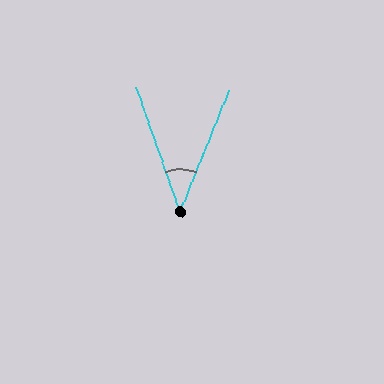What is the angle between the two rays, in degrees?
Approximately 42 degrees.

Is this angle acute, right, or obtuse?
It is acute.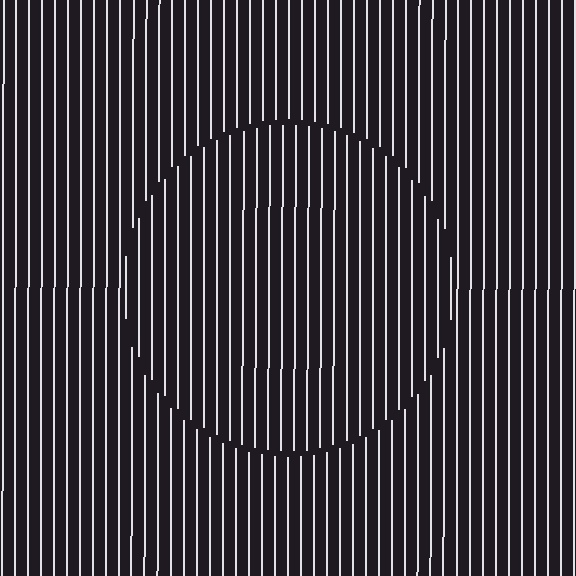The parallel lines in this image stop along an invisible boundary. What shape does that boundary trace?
An illusory circle. The interior of the shape contains the same grating, shifted by half a period — the contour is defined by the phase discontinuity where line-ends from the inner and outer gratings abut.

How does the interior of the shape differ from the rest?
The interior of the shape contains the same grating, shifted by half a period — the contour is defined by the phase discontinuity where line-ends from the inner and outer gratings abut.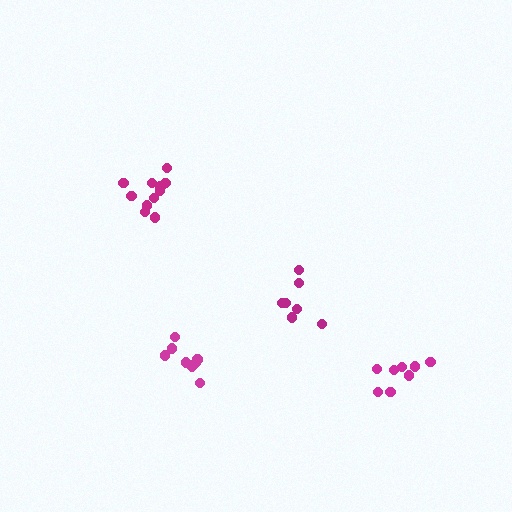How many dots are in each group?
Group 1: 11 dots, Group 2: 9 dots, Group 3: 7 dots, Group 4: 8 dots (35 total).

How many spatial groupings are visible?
There are 4 spatial groupings.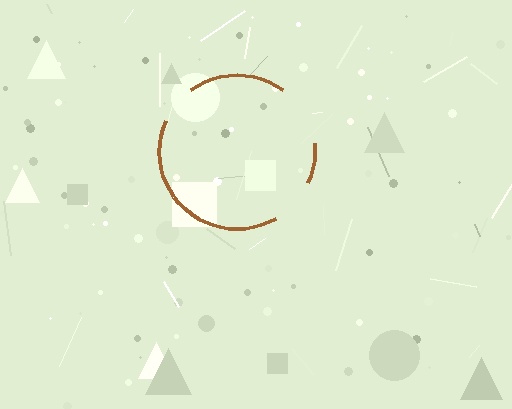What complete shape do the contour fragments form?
The contour fragments form a circle.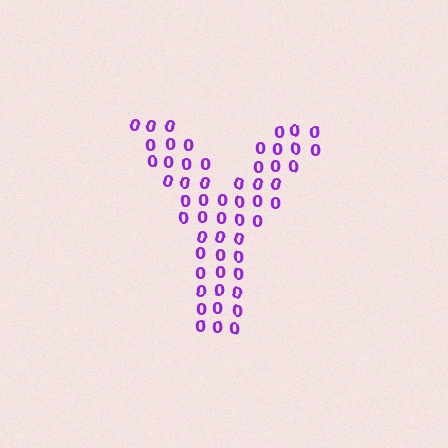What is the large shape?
The large shape is the letter Y.